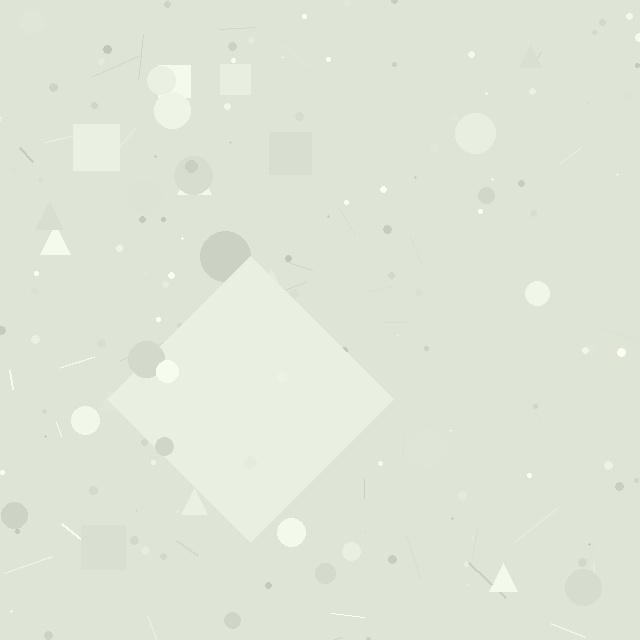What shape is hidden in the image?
A diamond is hidden in the image.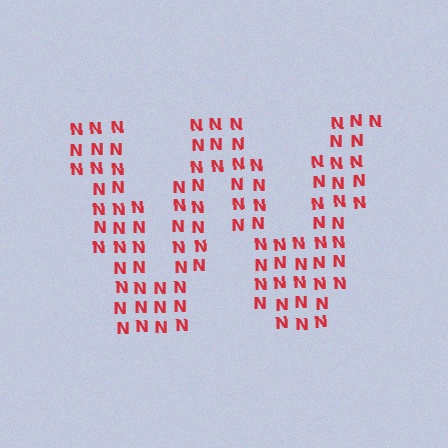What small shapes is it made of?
It is made of small letter N's.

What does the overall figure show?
The overall figure shows the letter W.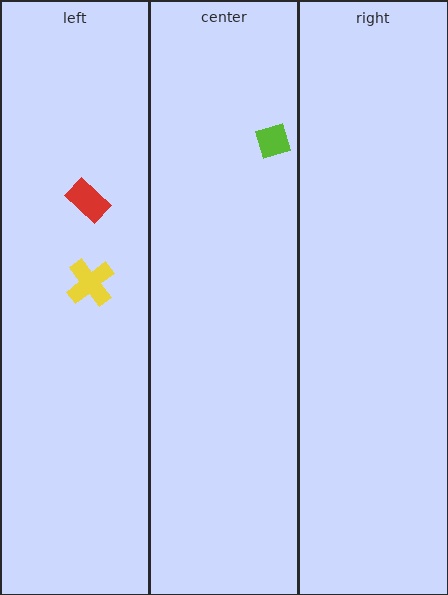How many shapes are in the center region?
1.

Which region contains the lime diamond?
The center region.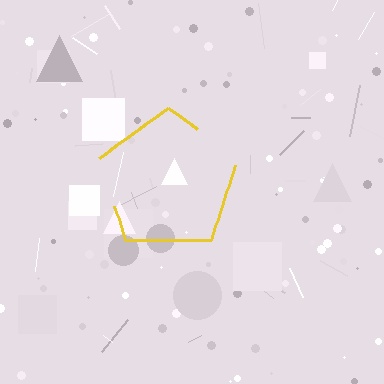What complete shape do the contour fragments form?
The contour fragments form a pentagon.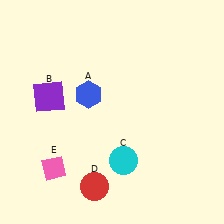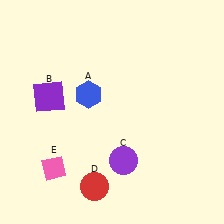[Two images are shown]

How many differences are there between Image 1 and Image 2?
There is 1 difference between the two images.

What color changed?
The circle (C) changed from cyan in Image 1 to purple in Image 2.